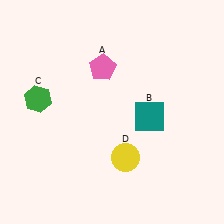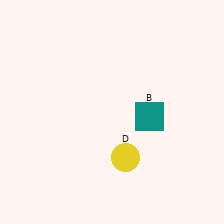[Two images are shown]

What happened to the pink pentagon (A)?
The pink pentagon (A) was removed in Image 2. It was in the top-left area of Image 1.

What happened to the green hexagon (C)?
The green hexagon (C) was removed in Image 2. It was in the top-left area of Image 1.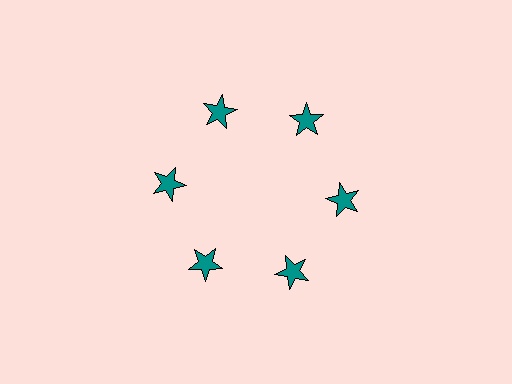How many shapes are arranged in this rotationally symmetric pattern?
There are 6 shapes, arranged in 6 groups of 1.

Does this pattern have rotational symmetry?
Yes, this pattern has 6-fold rotational symmetry. It looks the same after rotating 60 degrees around the center.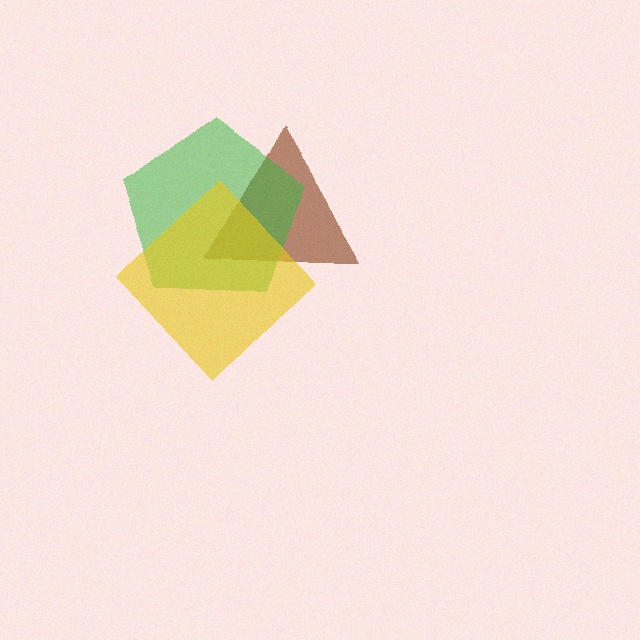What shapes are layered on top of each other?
The layered shapes are: a brown triangle, a green pentagon, a yellow diamond.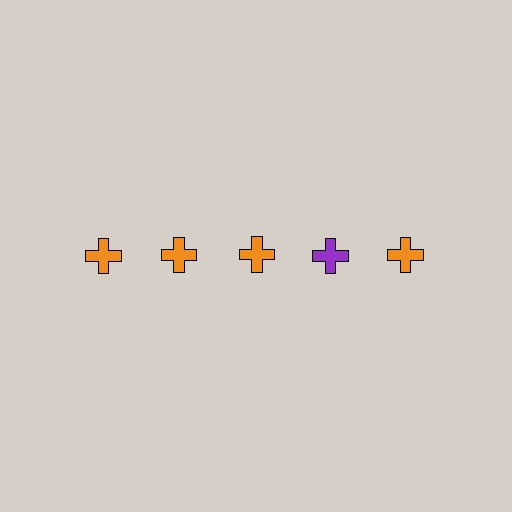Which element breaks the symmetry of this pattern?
The purple cross in the top row, second from right column breaks the symmetry. All other shapes are orange crosses.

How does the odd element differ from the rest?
It has a different color: purple instead of orange.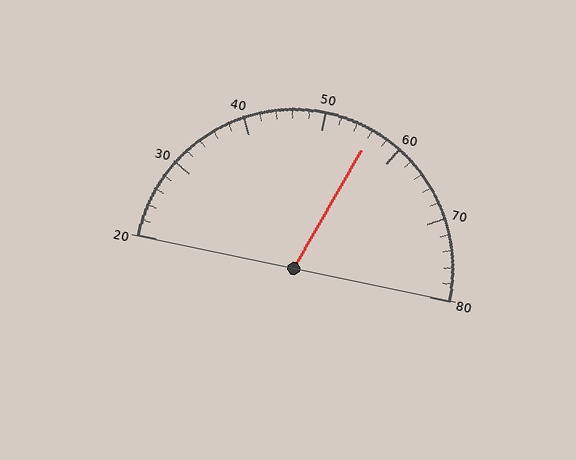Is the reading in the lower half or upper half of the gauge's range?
The reading is in the upper half of the range (20 to 80).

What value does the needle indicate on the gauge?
The needle indicates approximately 56.